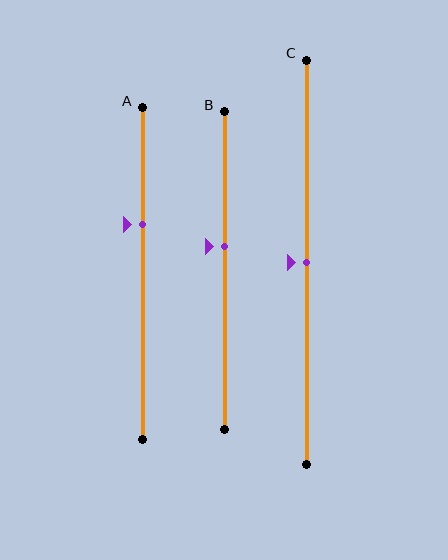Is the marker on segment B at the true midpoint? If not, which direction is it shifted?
No, the marker on segment B is shifted upward by about 8% of the segment length.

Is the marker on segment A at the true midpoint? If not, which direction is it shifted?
No, the marker on segment A is shifted upward by about 15% of the segment length.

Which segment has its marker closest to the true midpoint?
Segment C has its marker closest to the true midpoint.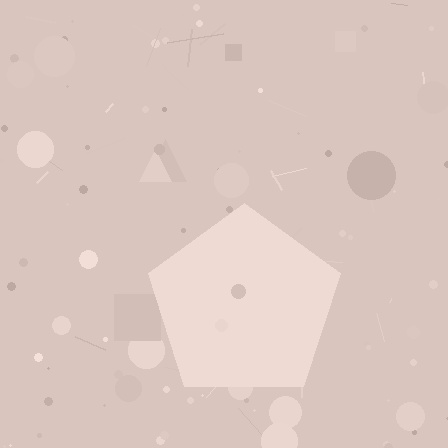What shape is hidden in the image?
A pentagon is hidden in the image.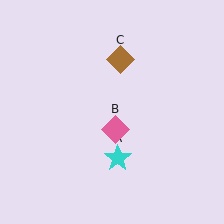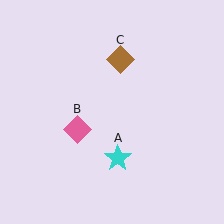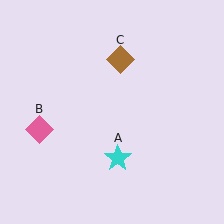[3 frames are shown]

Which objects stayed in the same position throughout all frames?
Cyan star (object A) and brown diamond (object C) remained stationary.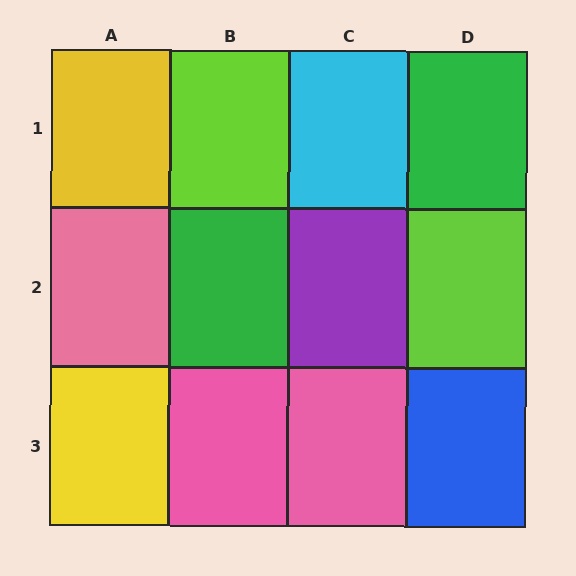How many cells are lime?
2 cells are lime.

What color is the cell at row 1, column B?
Lime.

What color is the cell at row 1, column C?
Cyan.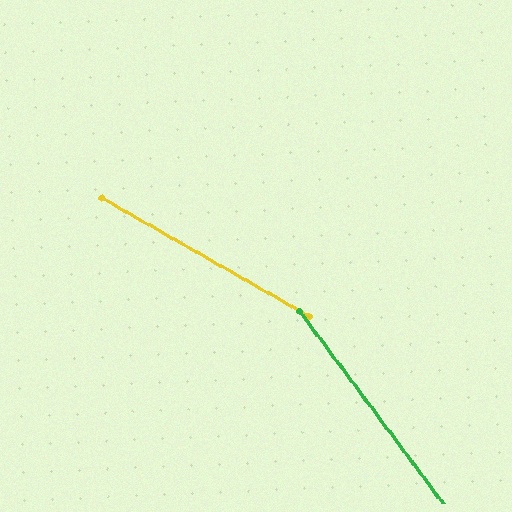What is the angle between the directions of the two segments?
Approximately 23 degrees.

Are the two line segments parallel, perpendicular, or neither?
Neither parallel nor perpendicular — they differ by about 23°.